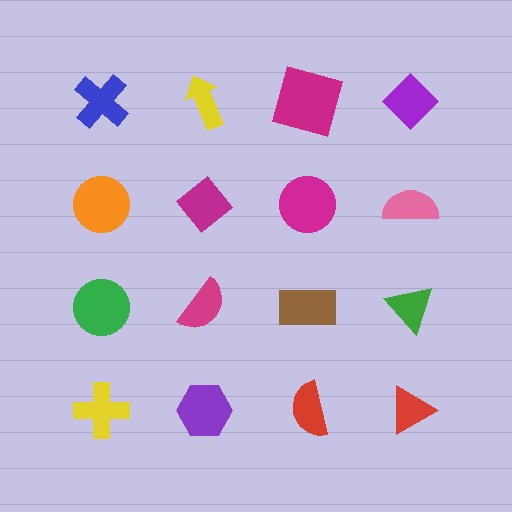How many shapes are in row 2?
4 shapes.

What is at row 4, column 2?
A purple hexagon.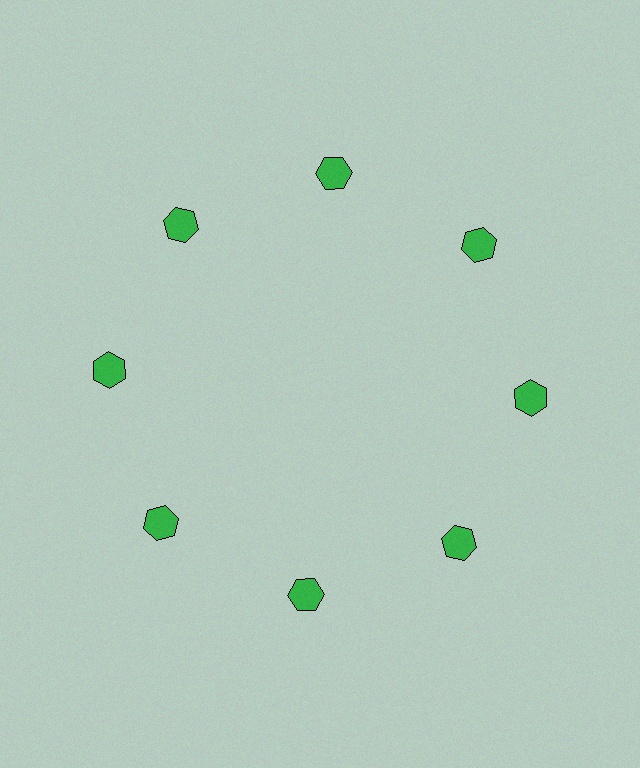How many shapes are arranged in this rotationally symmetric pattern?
There are 8 shapes, arranged in 8 groups of 1.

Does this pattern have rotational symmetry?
Yes, this pattern has 8-fold rotational symmetry. It looks the same after rotating 45 degrees around the center.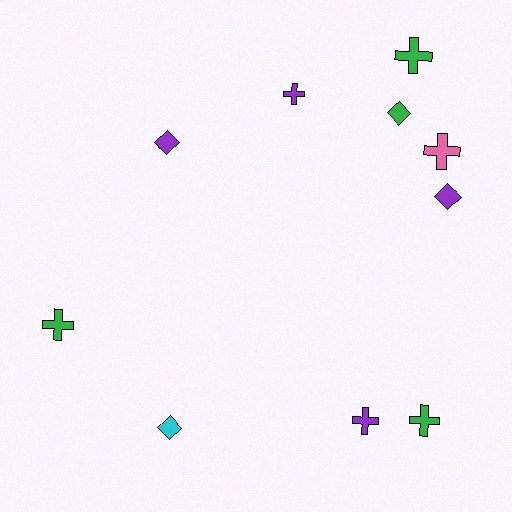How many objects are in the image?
There are 10 objects.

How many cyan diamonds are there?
There is 1 cyan diamond.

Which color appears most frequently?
Purple, with 4 objects.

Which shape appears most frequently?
Cross, with 6 objects.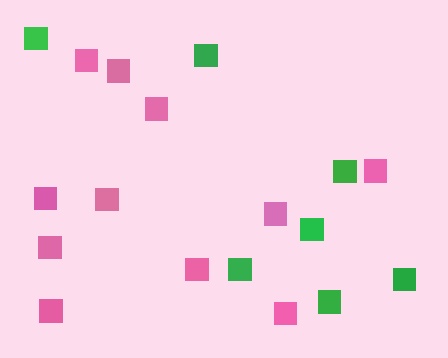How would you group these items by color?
There are 2 groups: one group of green squares (7) and one group of pink squares (11).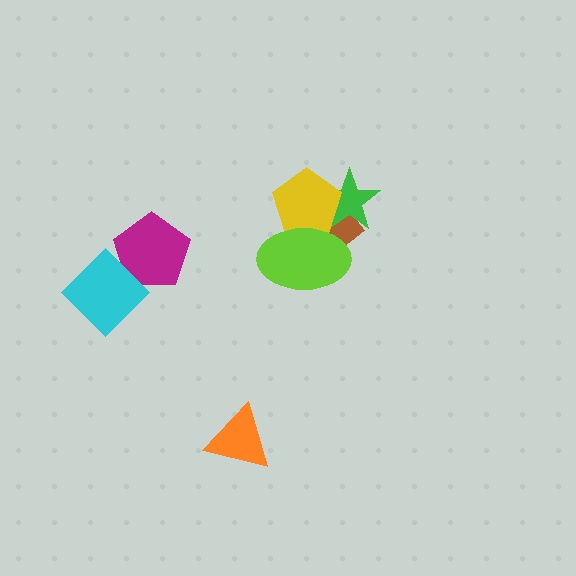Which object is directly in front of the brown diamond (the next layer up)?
The green star is directly in front of the brown diamond.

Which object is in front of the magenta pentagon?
The cyan diamond is in front of the magenta pentagon.